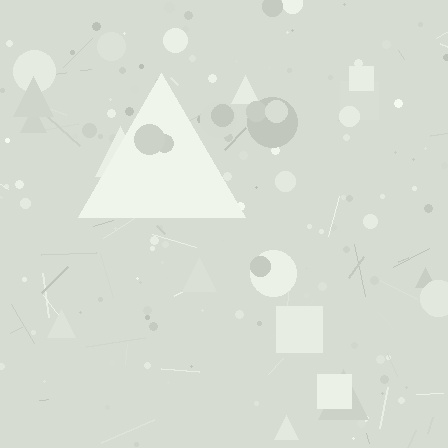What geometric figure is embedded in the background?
A triangle is embedded in the background.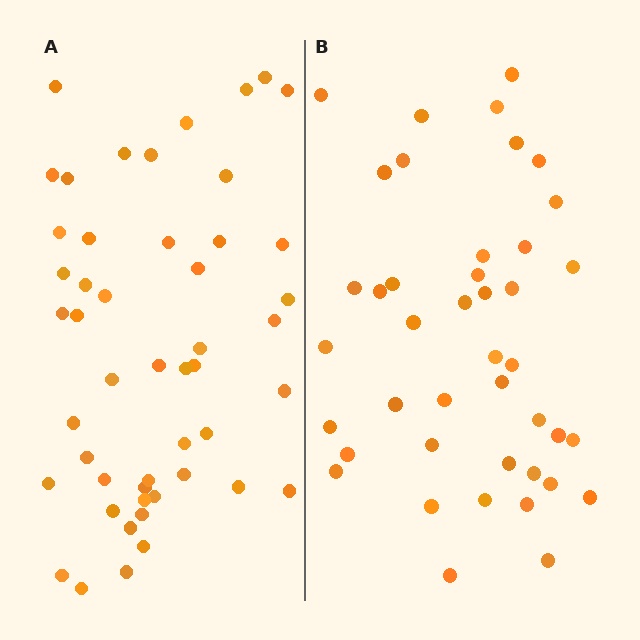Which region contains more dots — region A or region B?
Region A (the left region) has more dots.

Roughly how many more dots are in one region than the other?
Region A has roughly 8 or so more dots than region B.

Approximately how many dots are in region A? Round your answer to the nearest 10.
About 50 dots. (The exact count is 49, which rounds to 50.)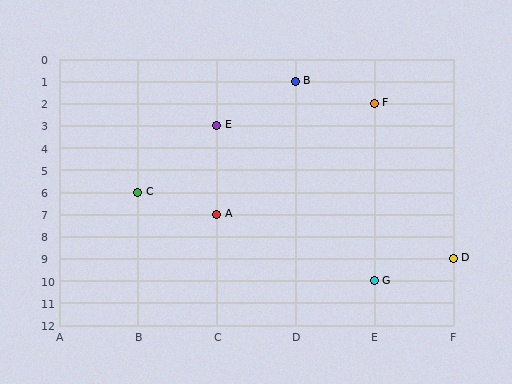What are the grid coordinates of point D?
Point D is at grid coordinates (F, 9).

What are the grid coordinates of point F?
Point F is at grid coordinates (E, 2).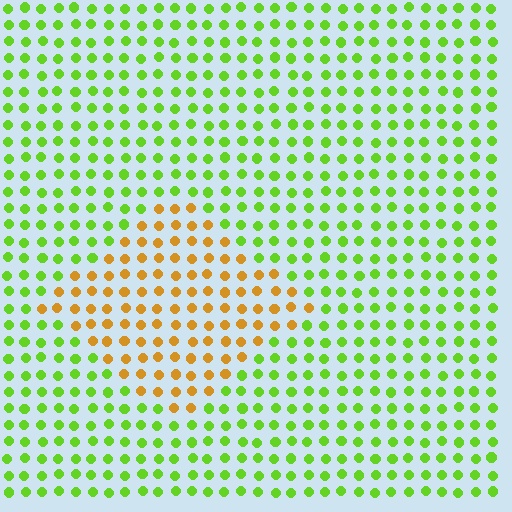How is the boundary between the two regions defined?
The boundary is defined purely by a slight shift in hue (about 61 degrees). Spacing, size, and orientation are identical on both sides.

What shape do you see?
I see a diamond.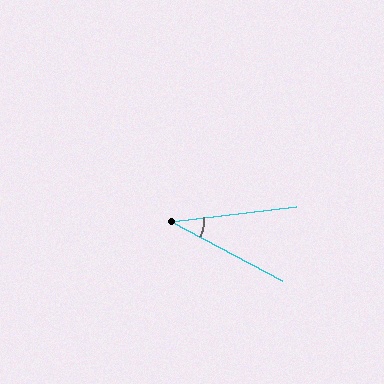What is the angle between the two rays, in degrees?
Approximately 34 degrees.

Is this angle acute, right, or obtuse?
It is acute.